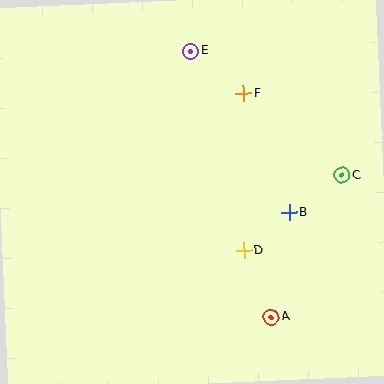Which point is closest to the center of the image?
Point D at (244, 251) is closest to the center.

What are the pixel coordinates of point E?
Point E is at (190, 51).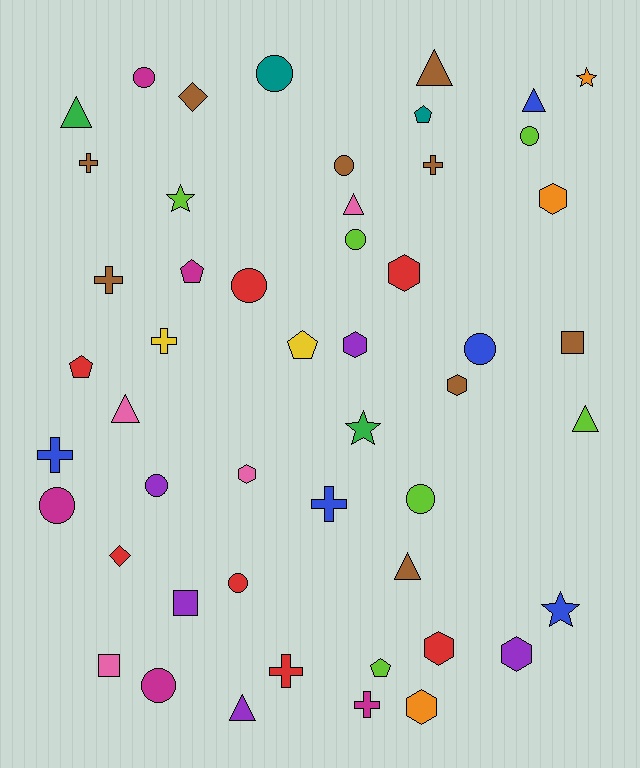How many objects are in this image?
There are 50 objects.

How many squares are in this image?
There are 3 squares.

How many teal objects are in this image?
There are 2 teal objects.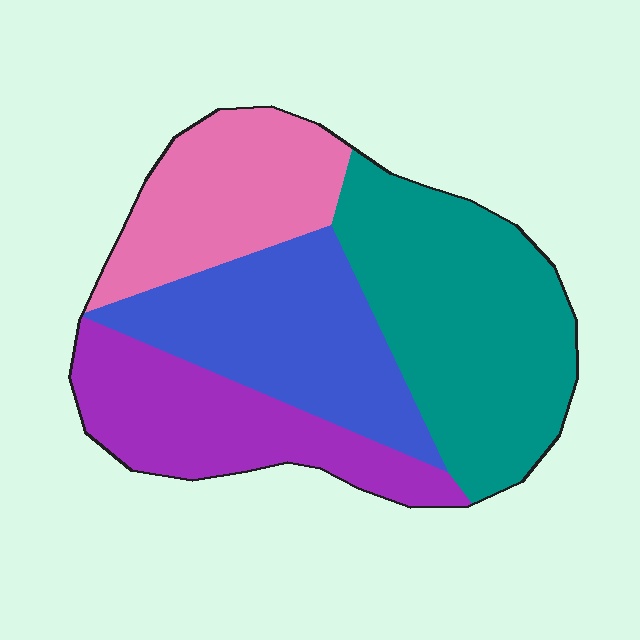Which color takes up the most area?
Teal, at roughly 35%.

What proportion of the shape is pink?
Pink takes up about one fifth (1/5) of the shape.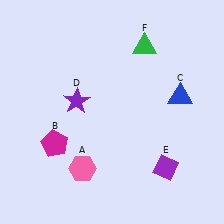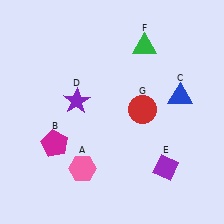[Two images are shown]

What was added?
A red circle (G) was added in Image 2.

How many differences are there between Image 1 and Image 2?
There is 1 difference between the two images.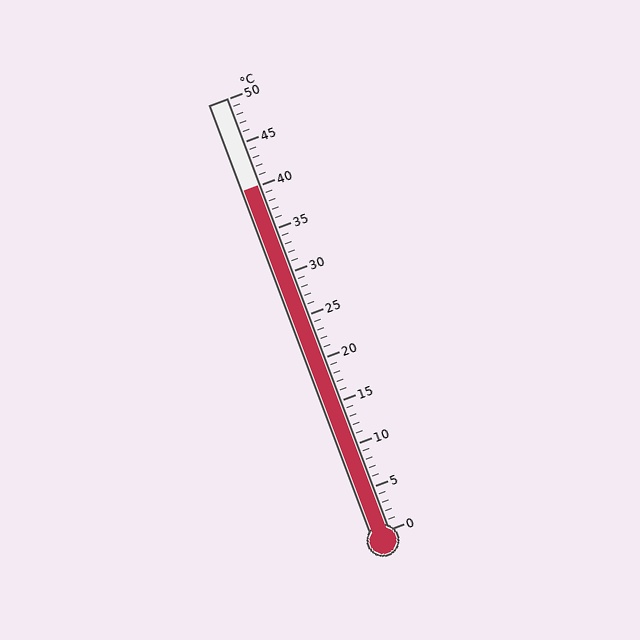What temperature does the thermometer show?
The thermometer shows approximately 40°C.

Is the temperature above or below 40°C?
The temperature is at 40°C.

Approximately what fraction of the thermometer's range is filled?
The thermometer is filled to approximately 80% of its range.